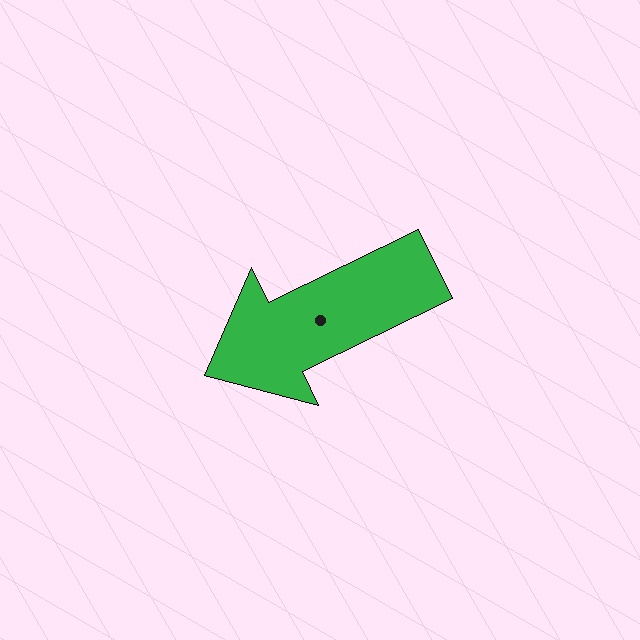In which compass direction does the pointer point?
Southwest.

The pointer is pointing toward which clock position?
Roughly 8 o'clock.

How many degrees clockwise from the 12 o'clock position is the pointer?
Approximately 244 degrees.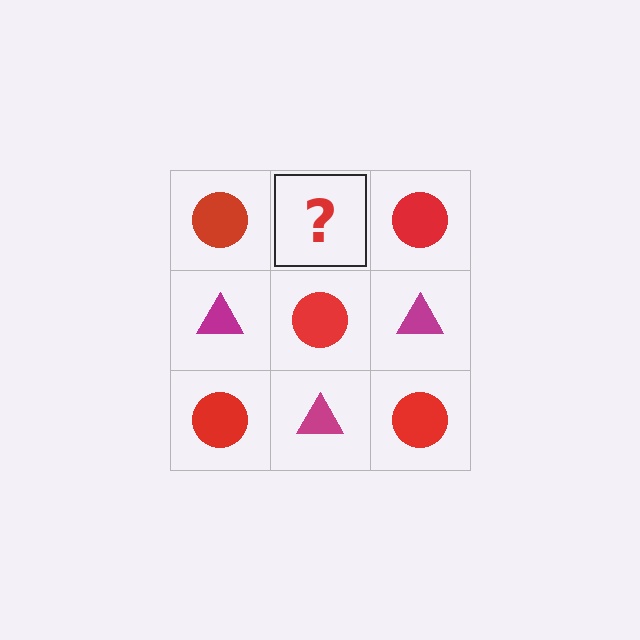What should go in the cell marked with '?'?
The missing cell should contain a magenta triangle.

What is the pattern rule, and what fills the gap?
The rule is that it alternates red circle and magenta triangle in a checkerboard pattern. The gap should be filled with a magenta triangle.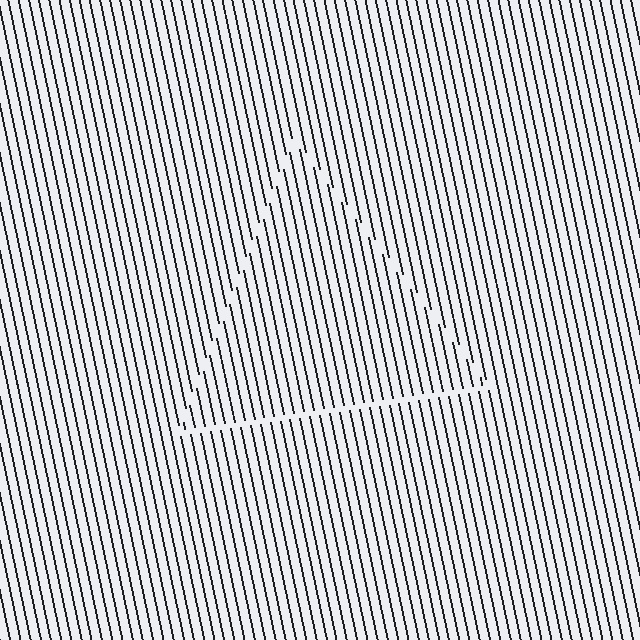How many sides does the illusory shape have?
3 sides — the line-ends trace a triangle.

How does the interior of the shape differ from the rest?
The interior of the shape contains the same grating, shifted by half a period — the contour is defined by the phase discontinuity where line-ends from the inner and outer gratings abut.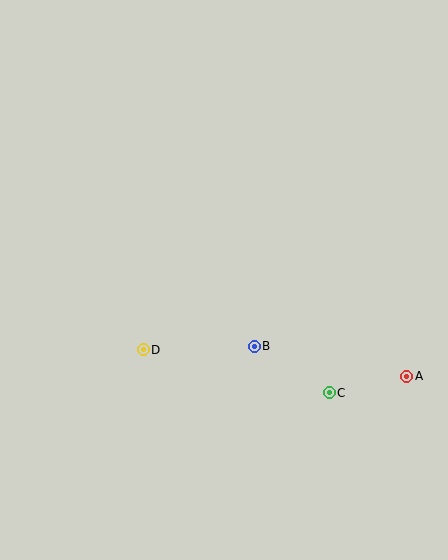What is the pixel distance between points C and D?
The distance between C and D is 191 pixels.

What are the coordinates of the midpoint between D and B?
The midpoint between D and B is at (199, 348).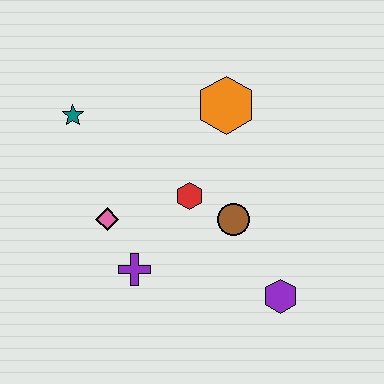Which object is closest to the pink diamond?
The purple cross is closest to the pink diamond.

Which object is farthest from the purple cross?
The orange hexagon is farthest from the purple cross.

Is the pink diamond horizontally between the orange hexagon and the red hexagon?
No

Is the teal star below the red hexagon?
No